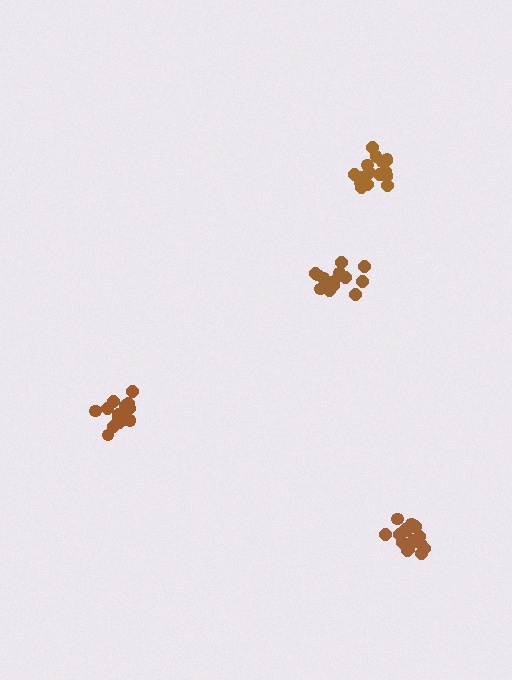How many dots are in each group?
Group 1: 16 dots, Group 2: 14 dots, Group 3: 16 dots, Group 4: 17 dots (63 total).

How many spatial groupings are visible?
There are 4 spatial groupings.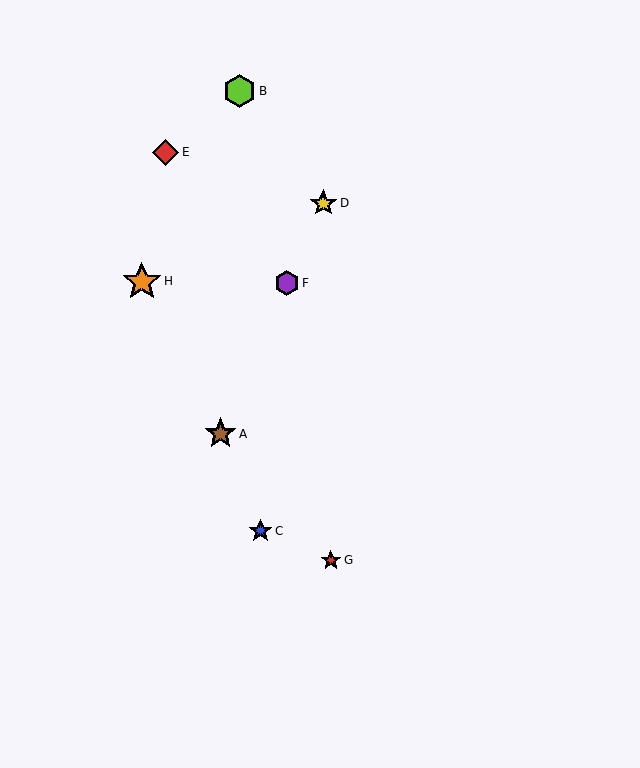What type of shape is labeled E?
Shape E is a red diamond.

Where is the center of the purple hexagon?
The center of the purple hexagon is at (287, 283).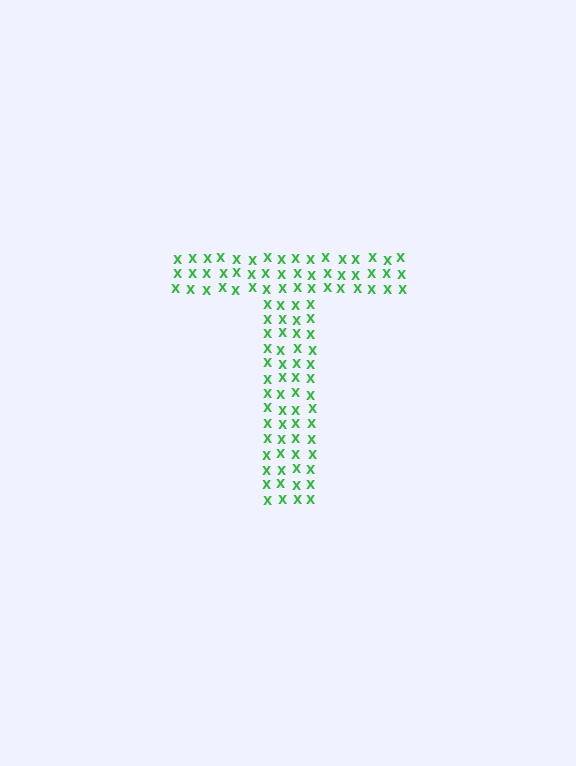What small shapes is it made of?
It is made of small letter X's.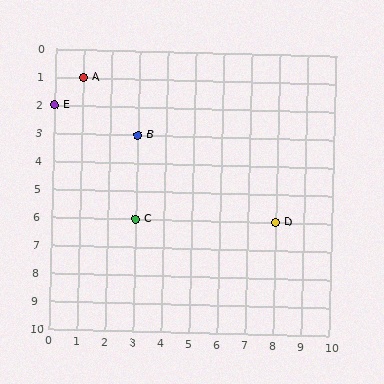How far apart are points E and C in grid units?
Points E and C are 3 columns and 4 rows apart (about 5.0 grid units diagonally).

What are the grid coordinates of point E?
Point E is at grid coordinates (0, 2).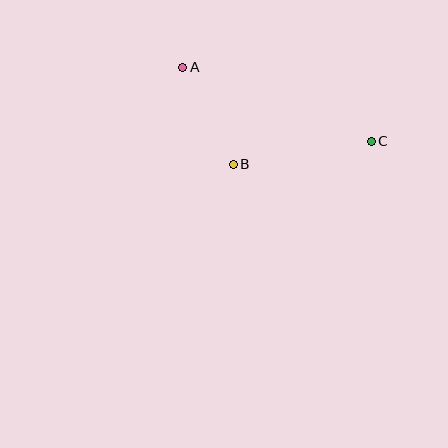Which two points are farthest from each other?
Points A and C are farthest from each other.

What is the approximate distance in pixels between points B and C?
The distance between B and C is approximately 140 pixels.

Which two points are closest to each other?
Points A and B are closest to each other.